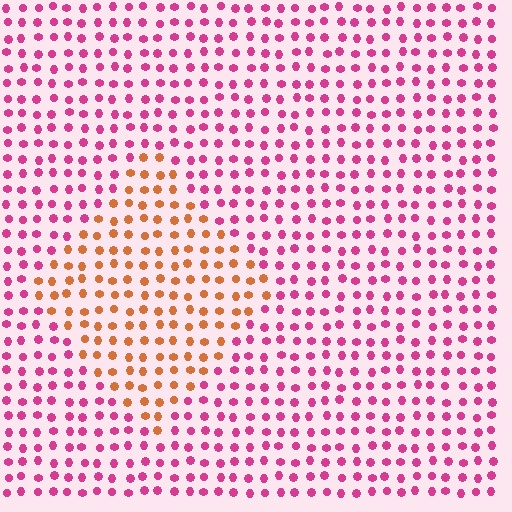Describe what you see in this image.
The image is filled with small magenta elements in a uniform arrangement. A diamond-shaped region is visible where the elements are tinted to a slightly different hue, forming a subtle color boundary.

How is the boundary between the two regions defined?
The boundary is defined purely by a slight shift in hue (about 55 degrees). Spacing, size, and orientation are identical on both sides.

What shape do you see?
I see a diamond.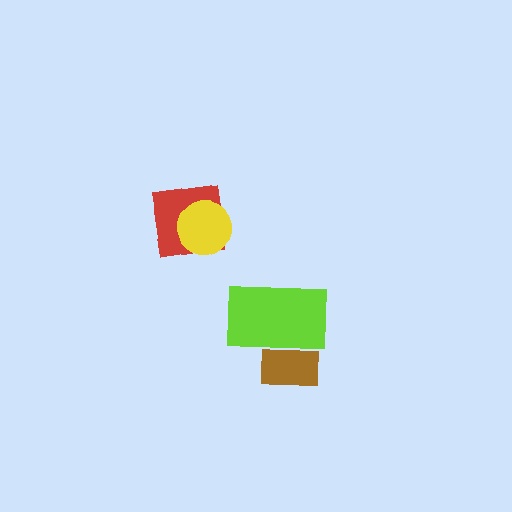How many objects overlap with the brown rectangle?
1 object overlaps with the brown rectangle.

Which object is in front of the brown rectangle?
The lime rectangle is in front of the brown rectangle.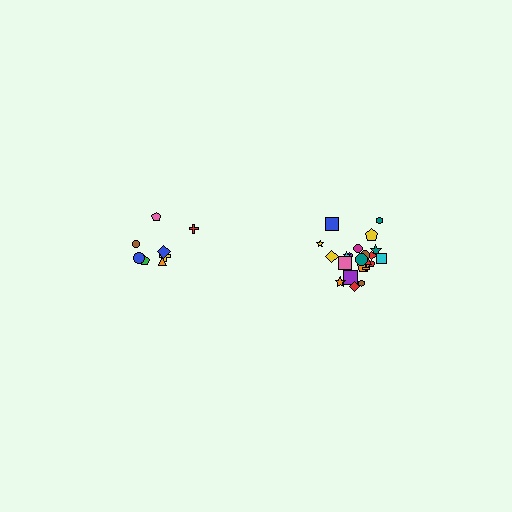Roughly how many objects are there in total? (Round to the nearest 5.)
Roughly 30 objects in total.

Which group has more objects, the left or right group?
The right group.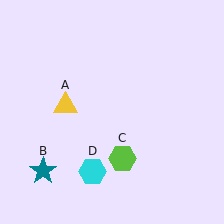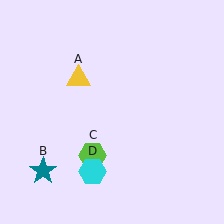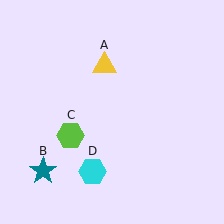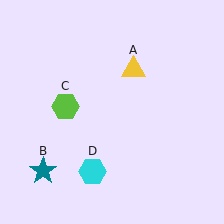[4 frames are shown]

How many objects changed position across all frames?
2 objects changed position: yellow triangle (object A), lime hexagon (object C).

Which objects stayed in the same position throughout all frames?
Teal star (object B) and cyan hexagon (object D) remained stationary.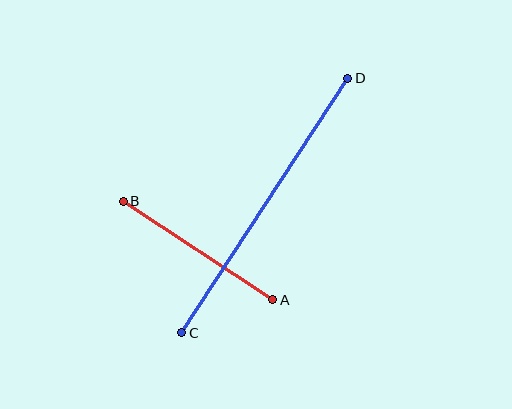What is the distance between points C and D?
The distance is approximately 304 pixels.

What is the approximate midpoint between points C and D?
The midpoint is at approximately (265, 205) pixels.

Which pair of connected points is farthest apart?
Points C and D are farthest apart.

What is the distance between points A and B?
The distance is approximately 179 pixels.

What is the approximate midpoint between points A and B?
The midpoint is at approximately (198, 250) pixels.